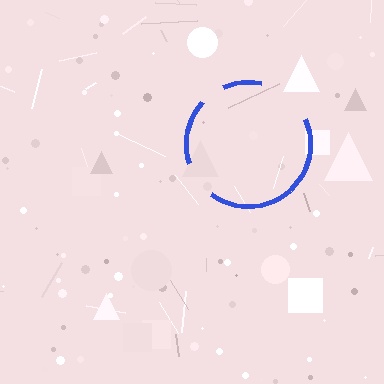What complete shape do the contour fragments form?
The contour fragments form a circle.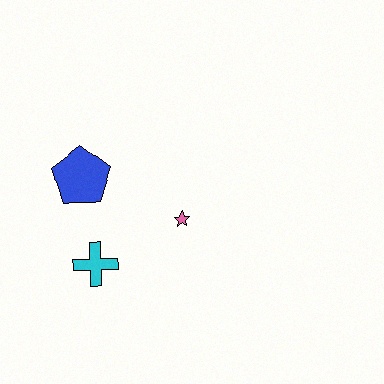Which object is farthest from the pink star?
The blue pentagon is farthest from the pink star.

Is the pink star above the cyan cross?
Yes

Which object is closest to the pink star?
The cyan cross is closest to the pink star.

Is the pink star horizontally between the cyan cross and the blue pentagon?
No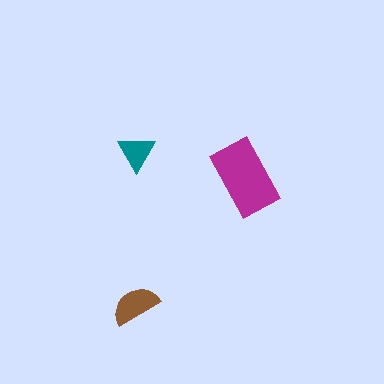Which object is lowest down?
The brown semicircle is bottommost.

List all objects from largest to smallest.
The magenta rectangle, the brown semicircle, the teal triangle.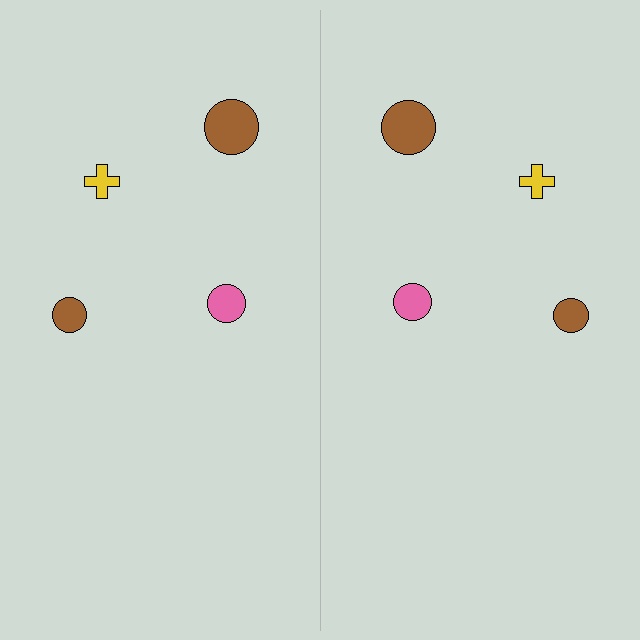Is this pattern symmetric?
Yes, this pattern has bilateral (reflection) symmetry.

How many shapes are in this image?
There are 8 shapes in this image.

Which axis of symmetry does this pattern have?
The pattern has a vertical axis of symmetry running through the center of the image.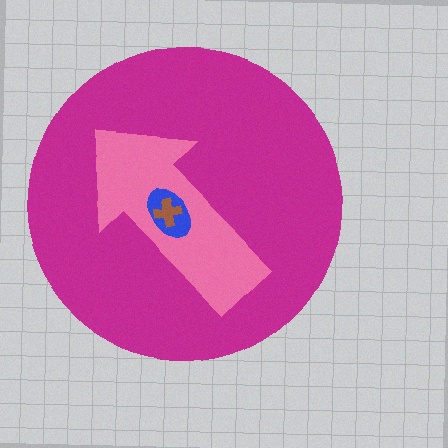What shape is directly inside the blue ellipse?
The brown cross.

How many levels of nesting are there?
4.